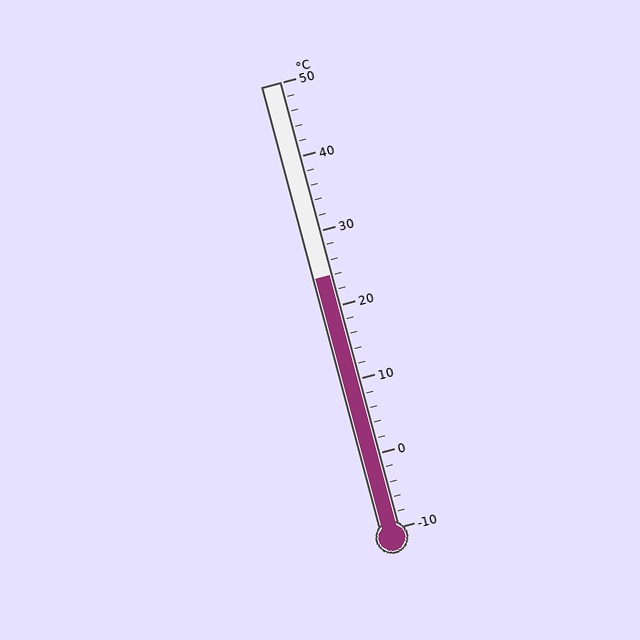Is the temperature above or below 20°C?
The temperature is above 20°C.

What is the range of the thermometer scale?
The thermometer scale ranges from -10°C to 50°C.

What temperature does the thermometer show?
The thermometer shows approximately 24°C.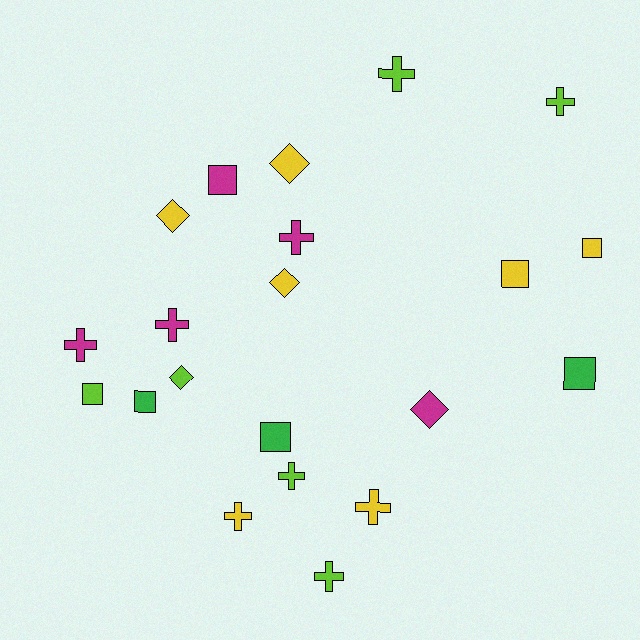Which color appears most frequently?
Yellow, with 7 objects.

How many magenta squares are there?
There is 1 magenta square.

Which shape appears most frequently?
Cross, with 9 objects.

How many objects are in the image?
There are 21 objects.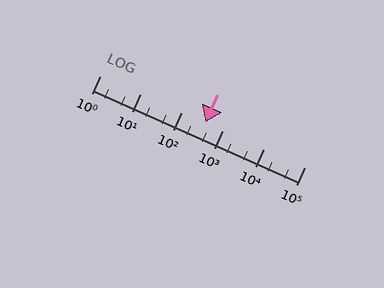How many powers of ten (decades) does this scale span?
The scale spans 5 decades, from 1 to 100000.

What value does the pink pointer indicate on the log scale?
The pointer indicates approximately 370.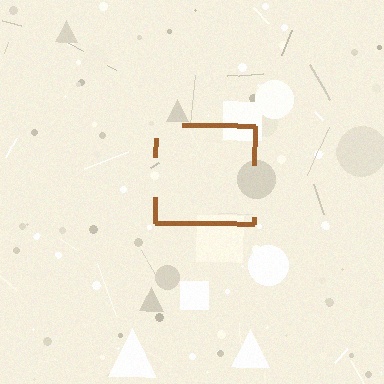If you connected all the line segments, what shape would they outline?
They would outline a square.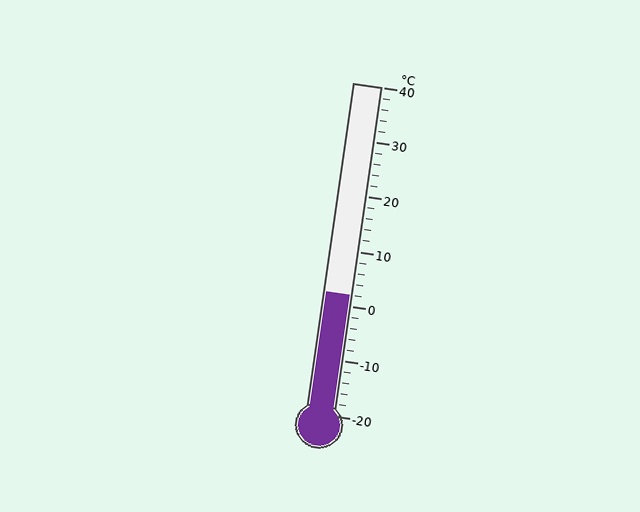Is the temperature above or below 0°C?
The temperature is above 0°C.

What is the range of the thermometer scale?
The thermometer scale ranges from -20°C to 40°C.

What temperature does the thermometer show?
The thermometer shows approximately 2°C.